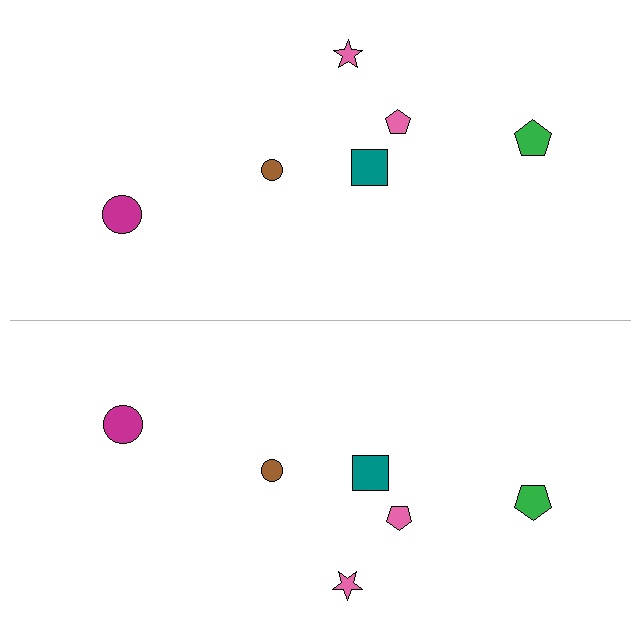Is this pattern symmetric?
Yes, this pattern has bilateral (reflection) symmetry.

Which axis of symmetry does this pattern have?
The pattern has a horizontal axis of symmetry running through the center of the image.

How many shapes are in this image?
There are 12 shapes in this image.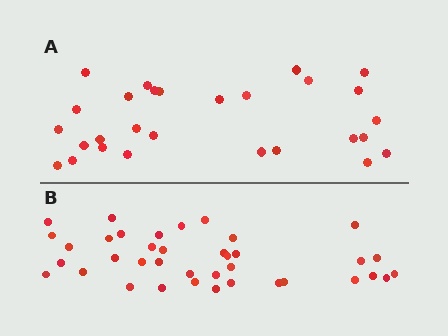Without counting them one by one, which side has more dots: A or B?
Region B (the bottom region) has more dots.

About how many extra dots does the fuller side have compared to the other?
Region B has roughly 10 or so more dots than region A.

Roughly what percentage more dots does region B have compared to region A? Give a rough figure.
About 35% more.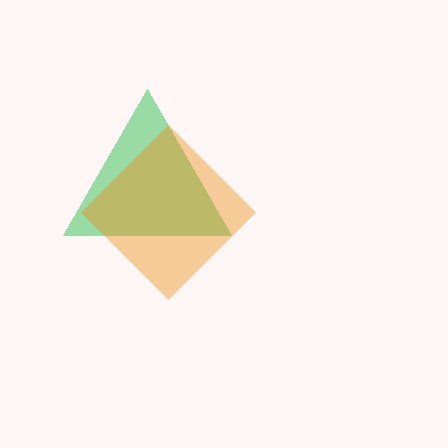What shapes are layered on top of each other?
The layered shapes are: a green triangle, an orange diamond.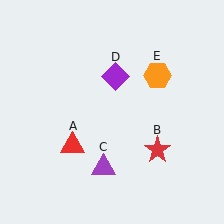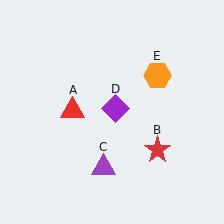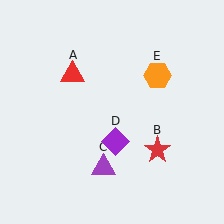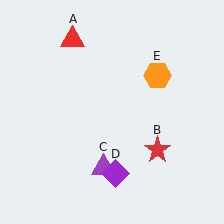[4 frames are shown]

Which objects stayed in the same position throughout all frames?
Red star (object B) and purple triangle (object C) and orange hexagon (object E) remained stationary.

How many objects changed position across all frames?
2 objects changed position: red triangle (object A), purple diamond (object D).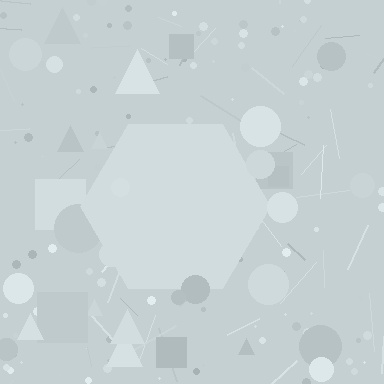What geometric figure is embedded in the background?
A hexagon is embedded in the background.